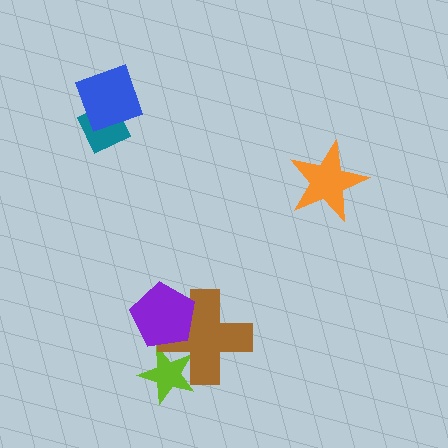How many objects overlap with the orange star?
0 objects overlap with the orange star.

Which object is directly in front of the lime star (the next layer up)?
The brown cross is directly in front of the lime star.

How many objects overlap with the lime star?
2 objects overlap with the lime star.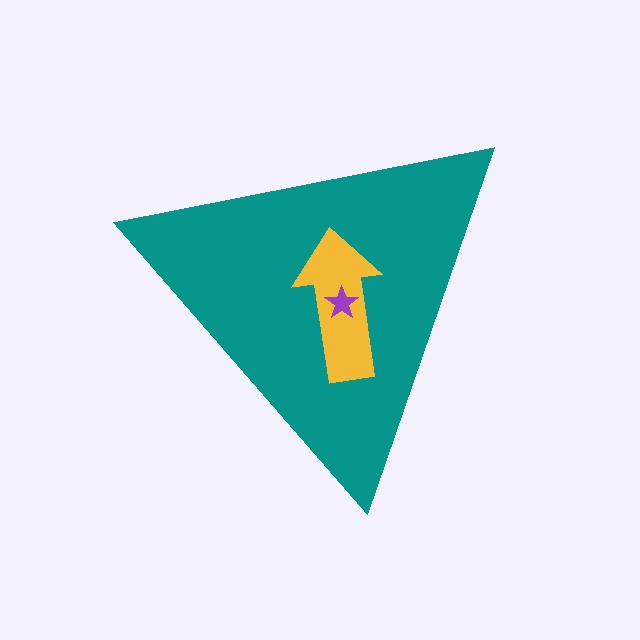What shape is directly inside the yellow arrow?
The purple star.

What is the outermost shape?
The teal triangle.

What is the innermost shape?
The purple star.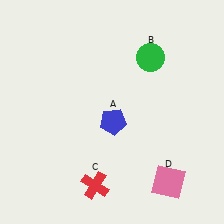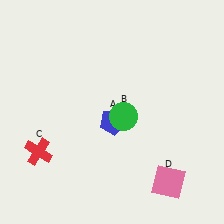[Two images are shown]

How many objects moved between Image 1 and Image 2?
2 objects moved between the two images.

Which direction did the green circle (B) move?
The green circle (B) moved down.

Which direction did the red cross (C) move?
The red cross (C) moved left.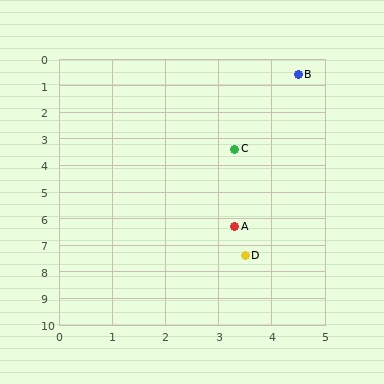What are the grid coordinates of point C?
Point C is at approximately (3.3, 3.4).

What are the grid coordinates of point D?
Point D is at approximately (3.5, 7.4).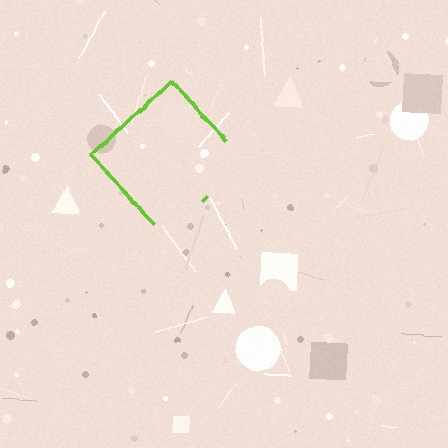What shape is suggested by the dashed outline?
The dashed outline suggests a diamond.